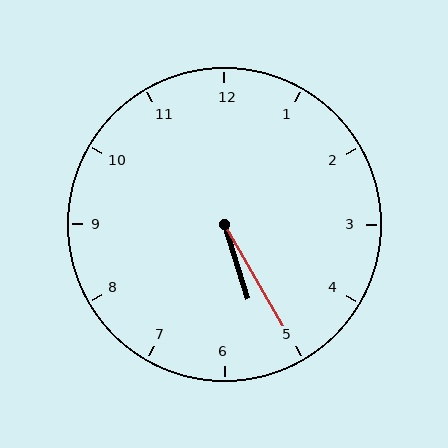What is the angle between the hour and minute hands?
Approximately 12 degrees.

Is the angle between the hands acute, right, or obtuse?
It is acute.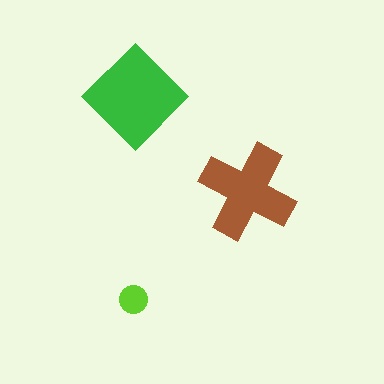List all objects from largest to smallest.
The green diamond, the brown cross, the lime circle.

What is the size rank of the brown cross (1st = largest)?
2nd.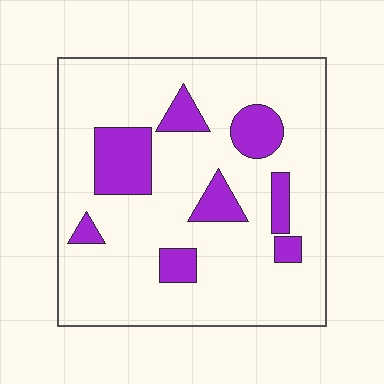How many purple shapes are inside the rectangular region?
8.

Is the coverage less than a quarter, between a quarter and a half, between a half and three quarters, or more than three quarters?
Less than a quarter.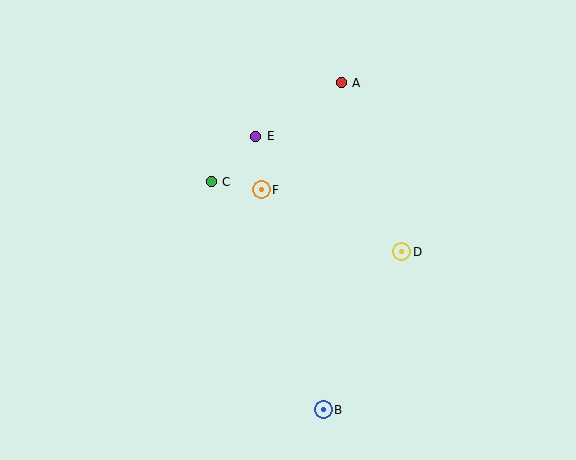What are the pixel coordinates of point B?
Point B is at (323, 410).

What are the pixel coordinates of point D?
Point D is at (402, 252).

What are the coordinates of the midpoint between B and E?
The midpoint between B and E is at (289, 273).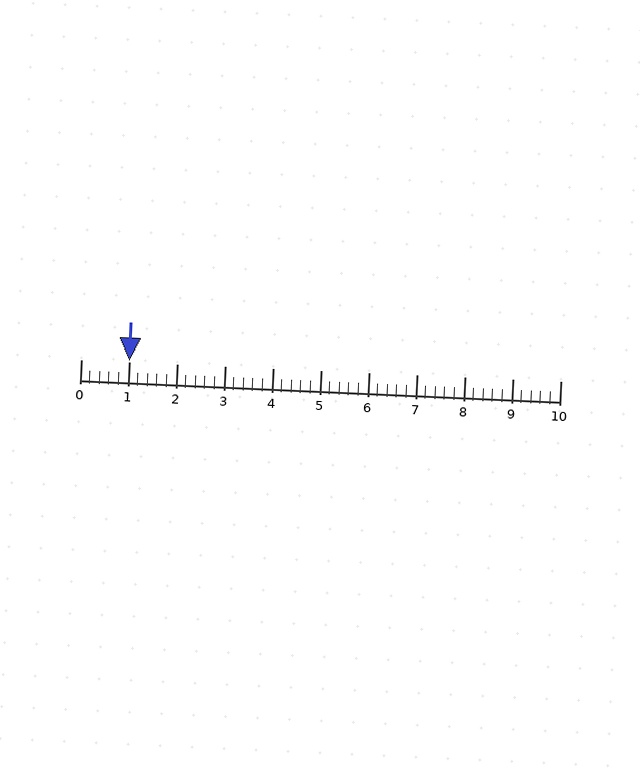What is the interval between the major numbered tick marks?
The major tick marks are spaced 1 units apart.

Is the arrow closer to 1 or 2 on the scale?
The arrow is closer to 1.